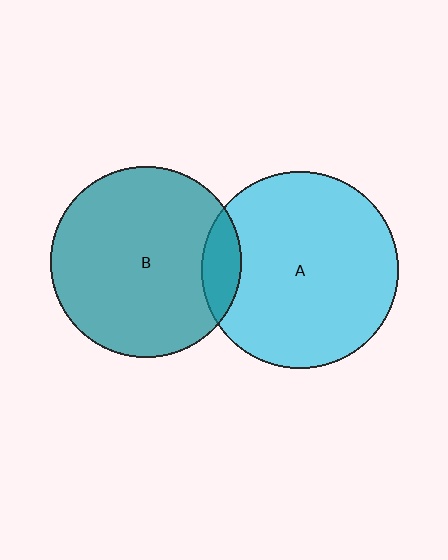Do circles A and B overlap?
Yes.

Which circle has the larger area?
Circle A (cyan).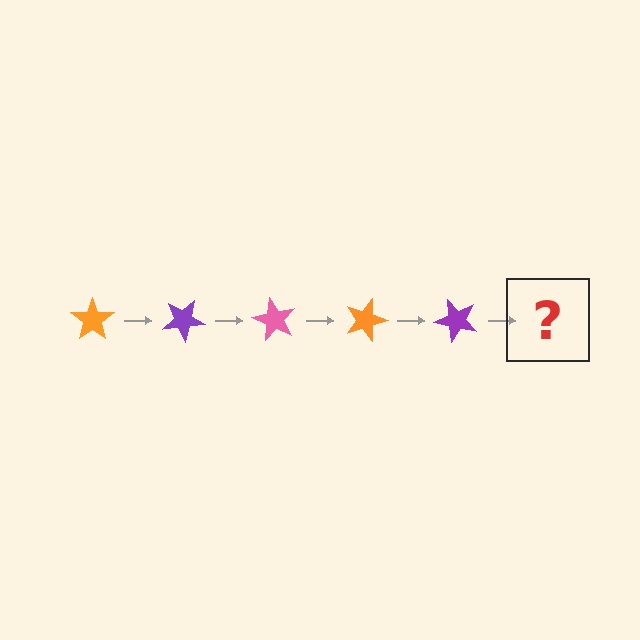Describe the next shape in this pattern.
It should be a pink star, rotated 150 degrees from the start.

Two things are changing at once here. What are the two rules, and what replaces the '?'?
The two rules are that it rotates 30 degrees each step and the color cycles through orange, purple, and pink. The '?' should be a pink star, rotated 150 degrees from the start.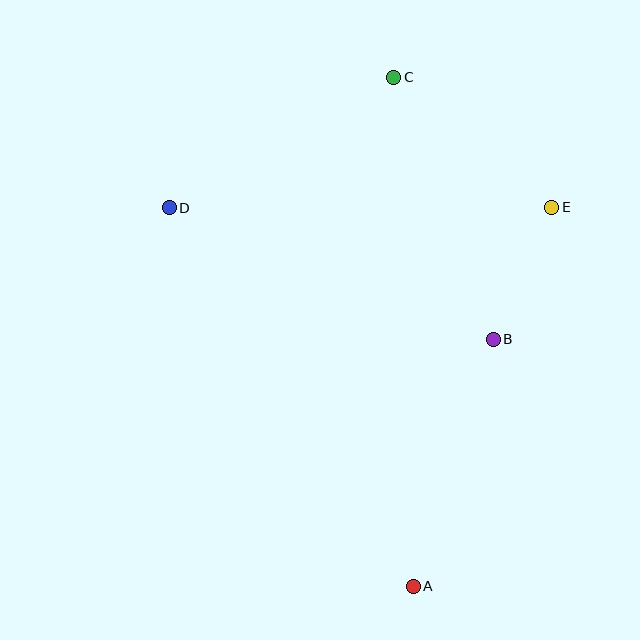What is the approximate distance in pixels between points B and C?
The distance between B and C is approximately 280 pixels.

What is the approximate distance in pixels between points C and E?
The distance between C and E is approximately 204 pixels.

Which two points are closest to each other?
Points B and E are closest to each other.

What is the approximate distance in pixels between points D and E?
The distance between D and E is approximately 382 pixels.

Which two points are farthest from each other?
Points A and C are farthest from each other.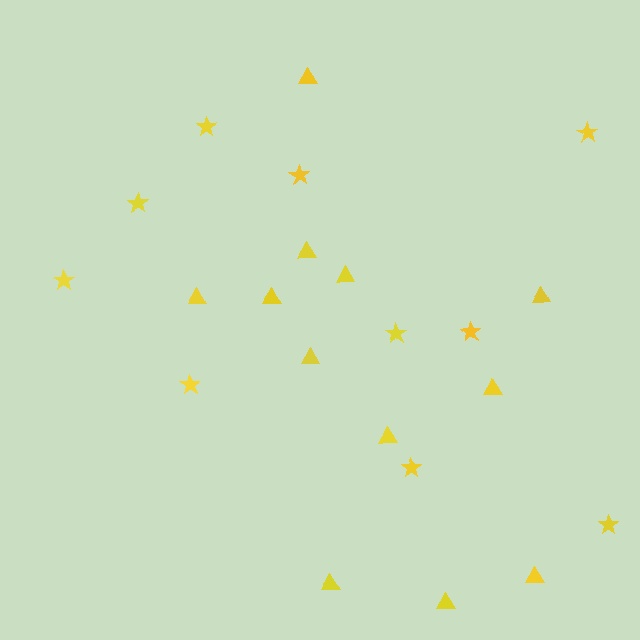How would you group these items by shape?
There are 2 groups: one group of stars (10) and one group of triangles (12).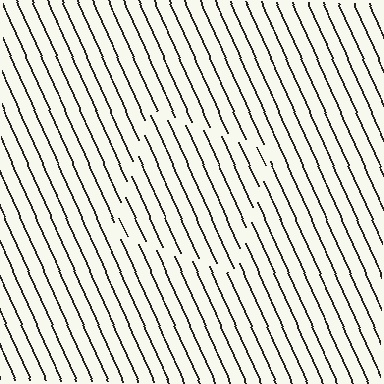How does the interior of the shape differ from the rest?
The interior of the shape contains the same grating, shifted by half a period — the contour is defined by the phase discontinuity where line-ends from the inner and outer gratings abut.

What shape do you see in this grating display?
An illusory square. The interior of the shape contains the same grating, shifted by half a period — the contour is defined by the phase discontinuity where line-ends from the inner and outer gratings abut.